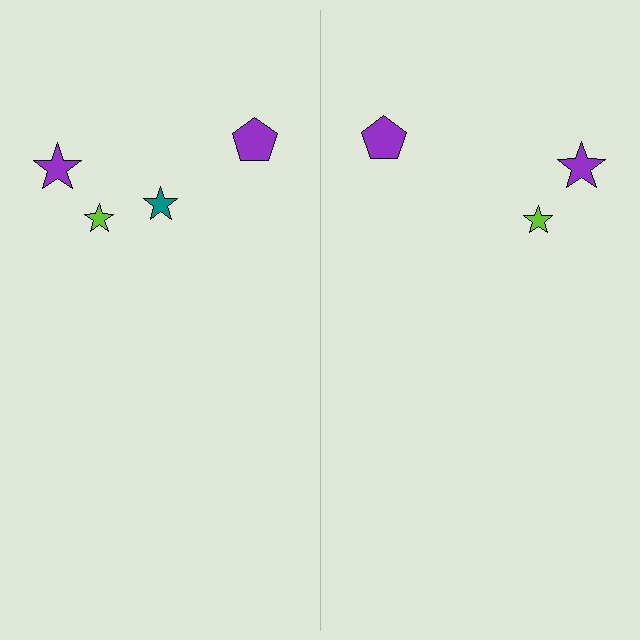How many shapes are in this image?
There are 7 shapes in this image.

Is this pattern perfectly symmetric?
No, the pattern is not perfectly symmetric. A teal star is missing from the right side.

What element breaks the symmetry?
A teal star is missing from the right side.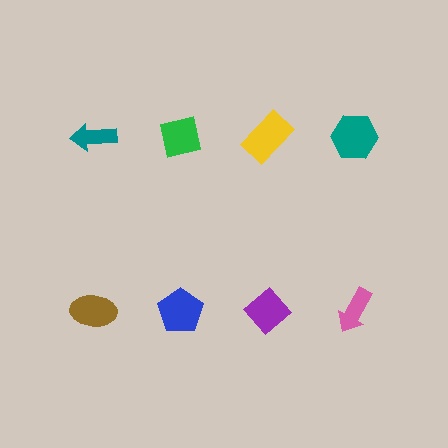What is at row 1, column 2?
A green square.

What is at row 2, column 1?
A brown ellipse.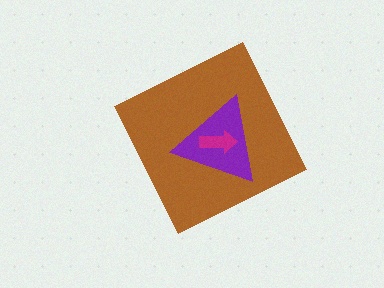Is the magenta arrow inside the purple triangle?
Yes.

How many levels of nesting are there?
3.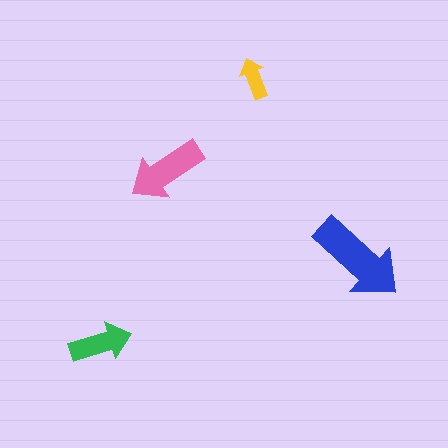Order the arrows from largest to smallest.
the blue one, the pink one, the green one, the yellow one.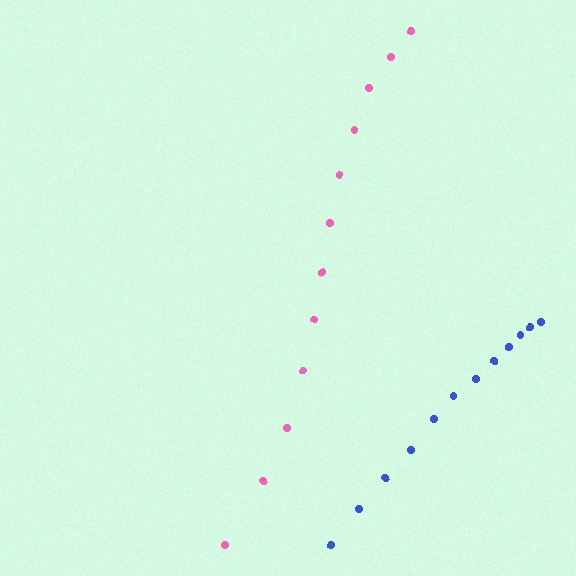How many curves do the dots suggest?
There are 2 distinct paths.